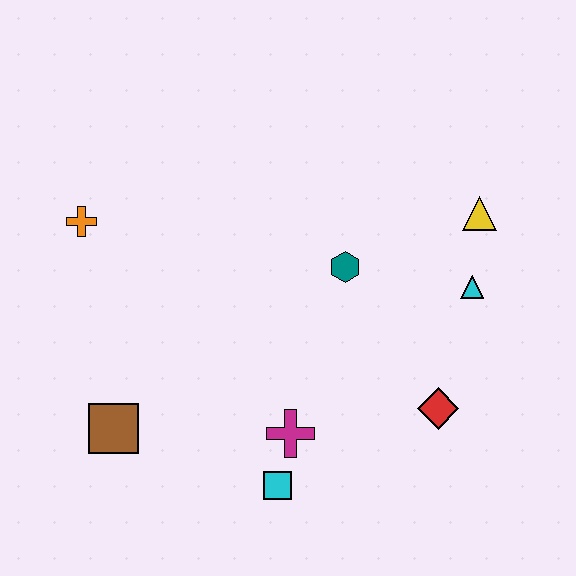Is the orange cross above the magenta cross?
Yes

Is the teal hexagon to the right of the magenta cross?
Yes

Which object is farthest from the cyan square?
The yellow triangle is farthest from the cyan square.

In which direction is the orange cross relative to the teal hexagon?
The orange cross is to the left of the teal hexagon.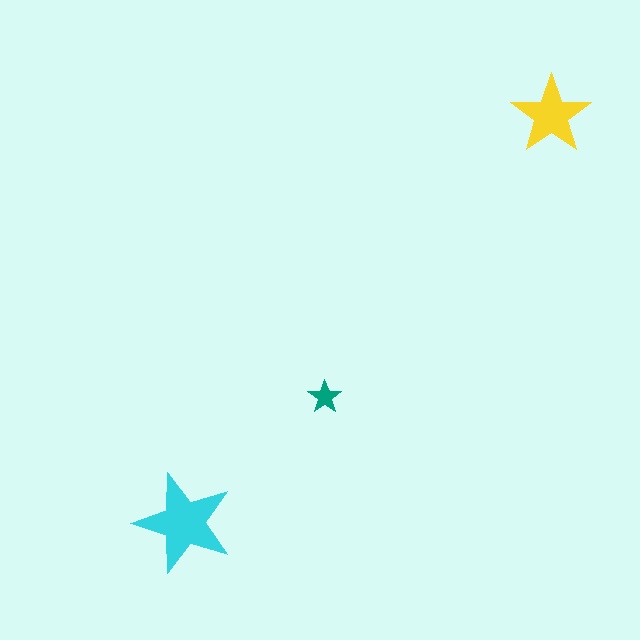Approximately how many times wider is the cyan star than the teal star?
About 3 times wider.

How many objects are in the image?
There are 3 objects in the image.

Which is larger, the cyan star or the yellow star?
The cyan one.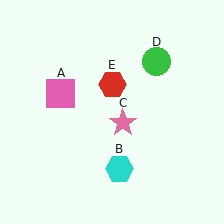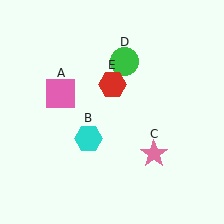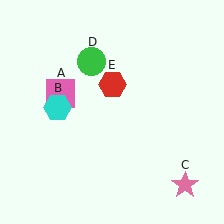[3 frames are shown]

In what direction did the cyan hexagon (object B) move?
The cyan hexagon (object B) moved up and to the left.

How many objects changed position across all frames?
3 objects changed position: cyan hexagon (object B), pink star (object C), green circle (object D).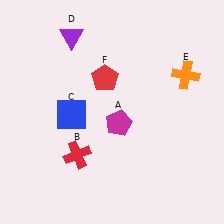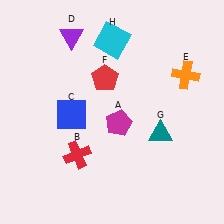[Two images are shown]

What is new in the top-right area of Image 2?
A cyan square (H) was added in the top-right area of Image 2.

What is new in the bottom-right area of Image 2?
A teal triangle (G) was added in the bottom-right area of Image 2.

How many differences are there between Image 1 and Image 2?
There are 2 differences between the two images.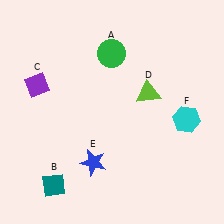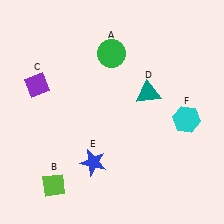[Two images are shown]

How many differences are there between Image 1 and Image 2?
There are 2 differences between the two images.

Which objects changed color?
B changed from teal to lime. D changed from lime to teal.